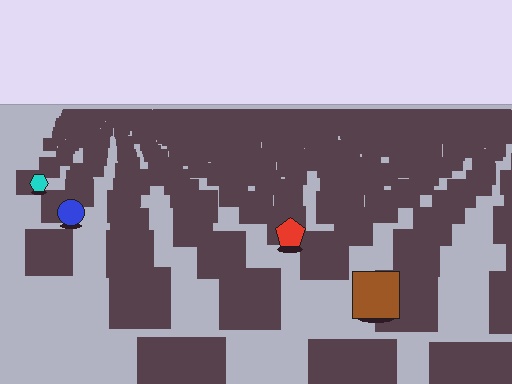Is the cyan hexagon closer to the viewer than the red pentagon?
No. The red pentagon is closer — you can tell from the texture gradient: the ground texture is coarser near it.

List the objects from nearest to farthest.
From nearest to farthest: the brown square, the red pentagon, the blue circle, the cyan hexagon.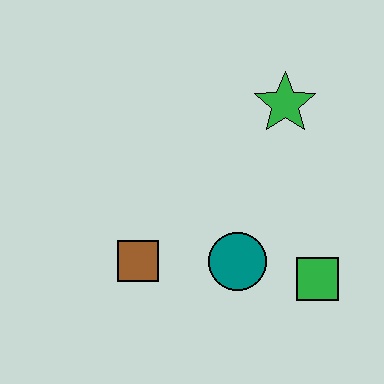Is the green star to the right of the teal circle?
Yes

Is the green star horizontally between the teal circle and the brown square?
No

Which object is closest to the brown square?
The teal circle is closest to the brown square.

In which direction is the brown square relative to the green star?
The brown square is below the green star.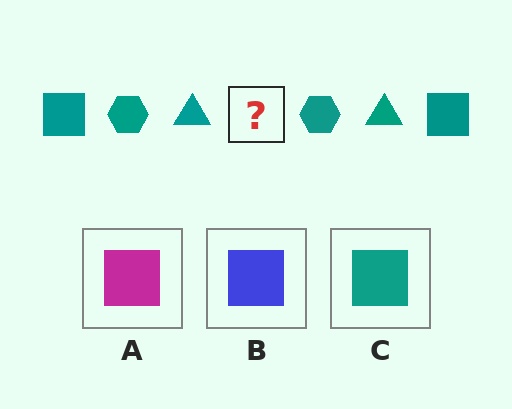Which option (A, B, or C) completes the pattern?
C.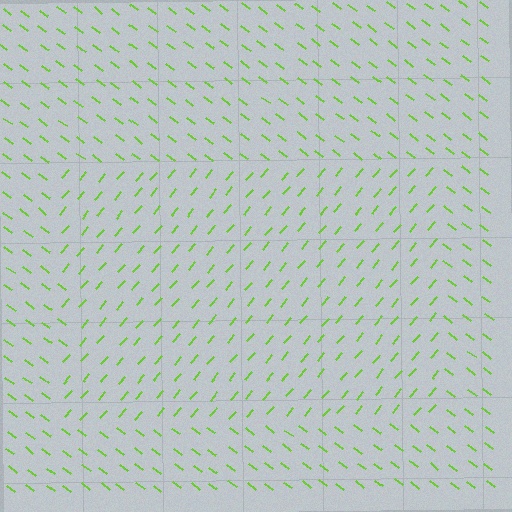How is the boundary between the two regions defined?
The boundary is defined purely by a change in line orientation (approximately 86 degrees difference). All lines are the same color and thickness.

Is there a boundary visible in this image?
Yes, there is a texture boundary formed by a change in line orientation.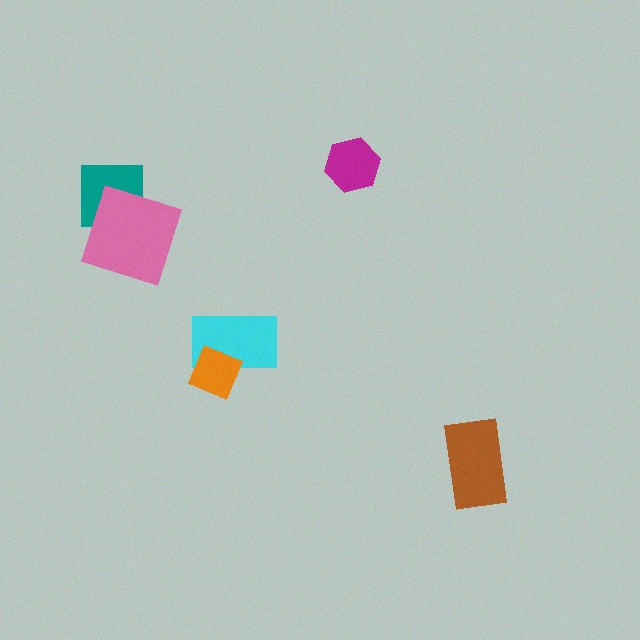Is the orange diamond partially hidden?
No, no other shape covers it.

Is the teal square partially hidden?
Yes, it is partially covered by another shape.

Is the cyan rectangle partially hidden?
Yes, it is partially covered by another shape.